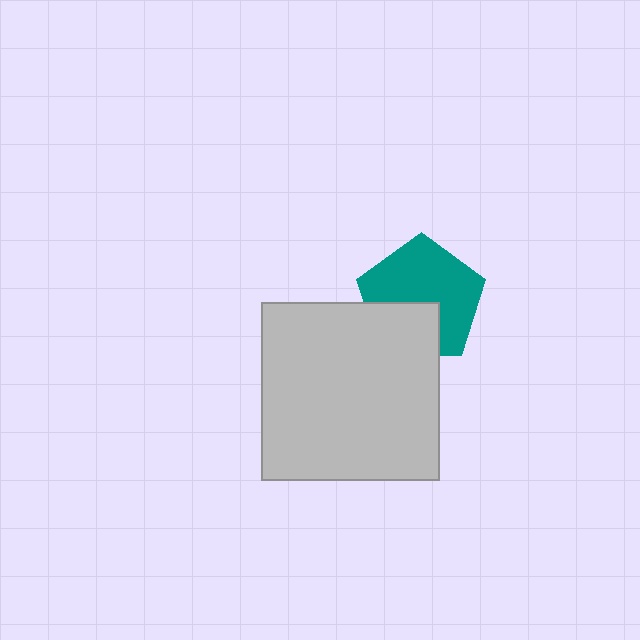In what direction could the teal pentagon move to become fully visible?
The teal pentagon could move up. That would shift it out from behind the light gray square entirely.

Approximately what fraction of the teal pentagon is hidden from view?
Roughly 33% of the teal pentagon is hidden behind the light gray square.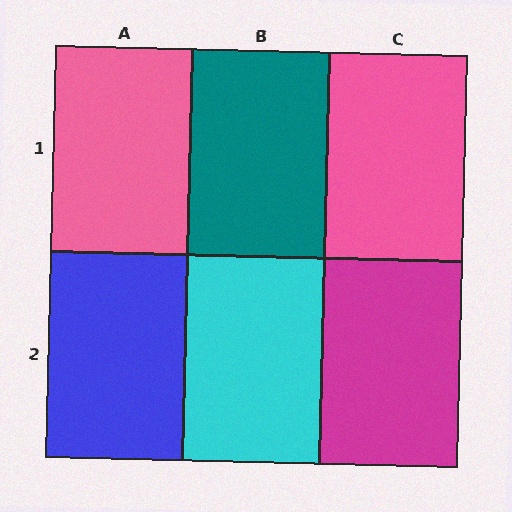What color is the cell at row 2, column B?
Cyan.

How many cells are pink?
2 cells are pink.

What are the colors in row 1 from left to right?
Pink, teal, pink.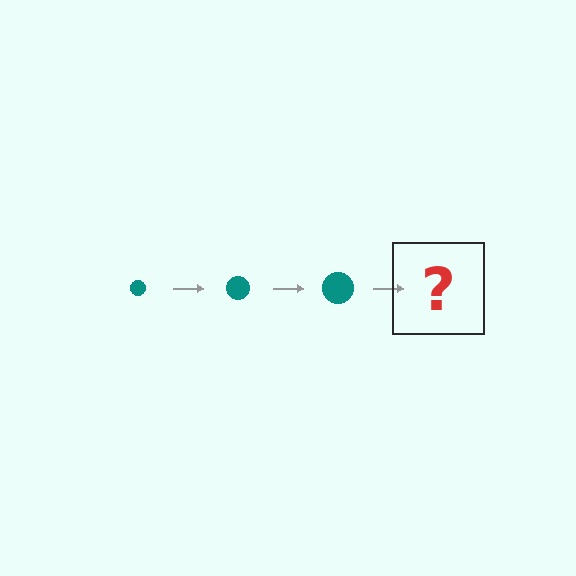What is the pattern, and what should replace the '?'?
The pattern is that the circle gets progressively larger each step. The '?' should be a teal circle, larger than the previous one.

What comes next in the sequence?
The next element should be a teal circle, larger than the previous one.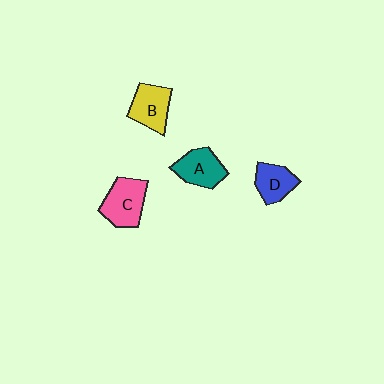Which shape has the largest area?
Shape C (pink).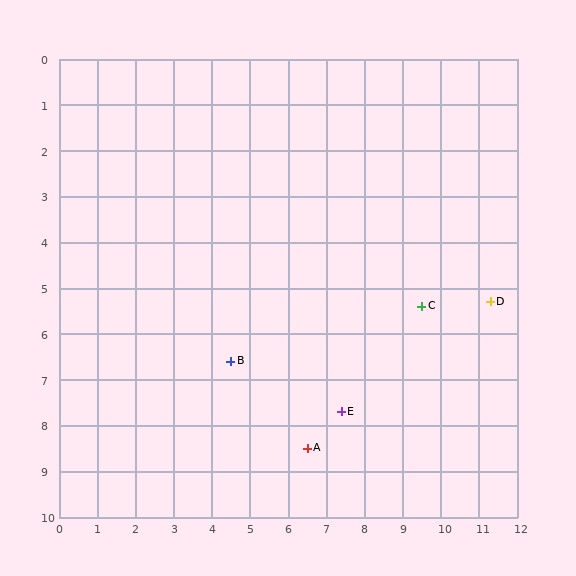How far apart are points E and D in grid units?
Points E and D are about 4.6 grid units apart.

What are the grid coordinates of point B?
Point B is at approximately (4.5, 6.6).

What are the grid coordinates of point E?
Point E is at approximately (7.4, 7.7).